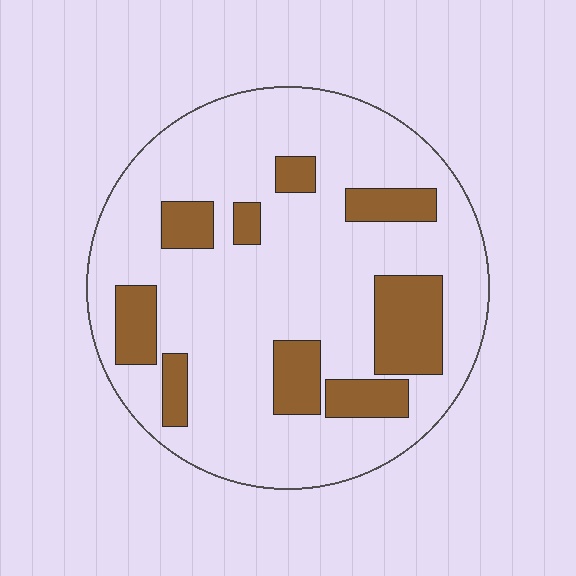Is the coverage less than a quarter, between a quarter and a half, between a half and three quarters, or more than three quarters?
Less than a quarter.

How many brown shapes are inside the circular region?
9.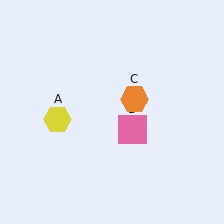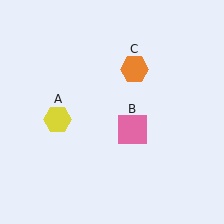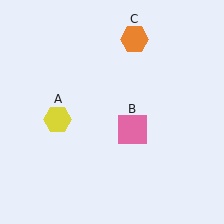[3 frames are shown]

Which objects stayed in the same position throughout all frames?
Yellow hexagon (object A) and pink square (object B) remained stationary.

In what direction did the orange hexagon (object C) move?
The orange hexagon (object C) moved up.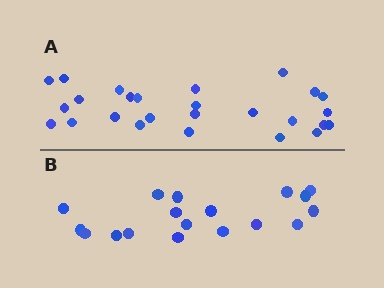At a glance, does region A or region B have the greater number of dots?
Region A (the top region) has more dots.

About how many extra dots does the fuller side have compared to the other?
Region A has roughly 8 or so more dots than region B.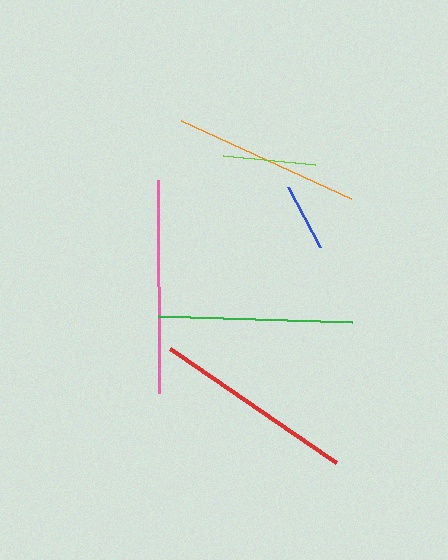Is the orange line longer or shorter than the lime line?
The orange line is longer than the lime line.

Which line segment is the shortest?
The blue line is the shortest at approximately 68 pixels.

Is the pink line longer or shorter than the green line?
The pink line is longer than the green line.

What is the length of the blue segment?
The blue segment is approximately 68 pixels long.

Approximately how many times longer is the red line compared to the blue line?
The red line is approximately 3.0 times the length of the blue line.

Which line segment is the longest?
The pink line is the longest at approximately 213 pixels.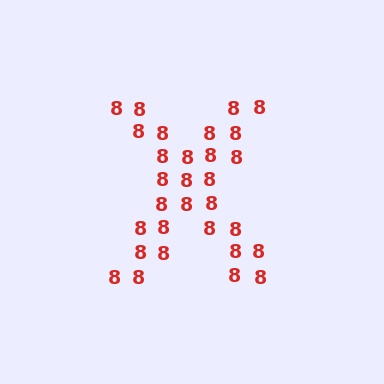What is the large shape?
The large shape is the letter X.